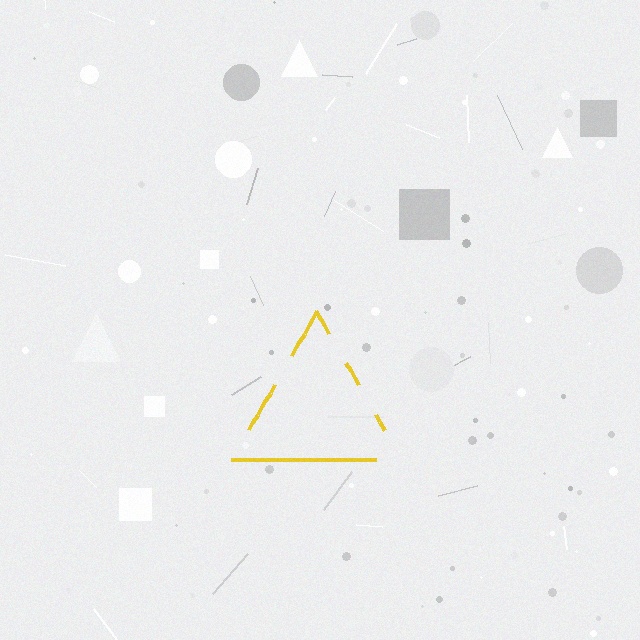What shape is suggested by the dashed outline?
The dashed outline suggests a triangle.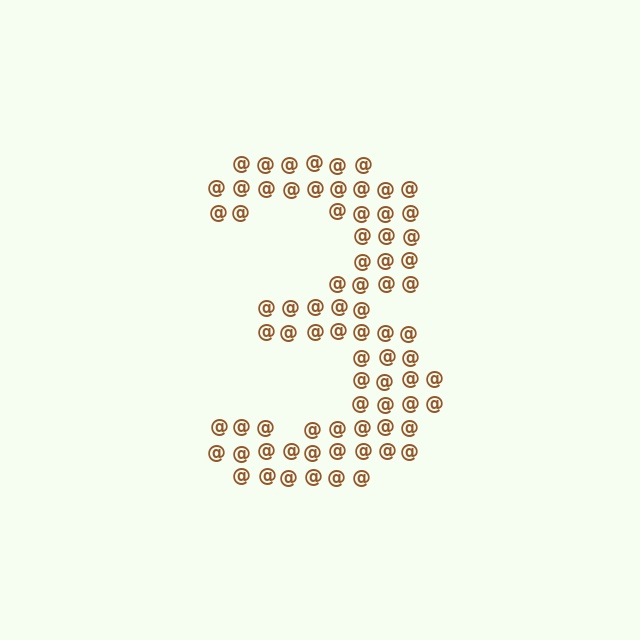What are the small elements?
The small elements are at signs.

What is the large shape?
The large shape is the digit 3.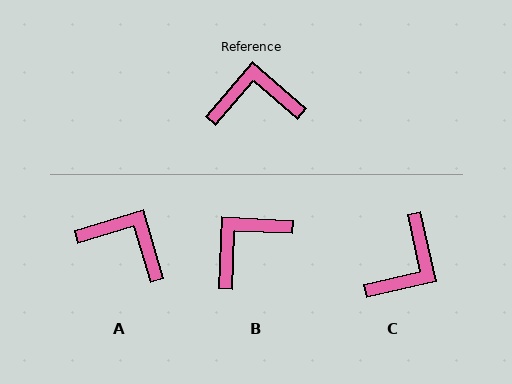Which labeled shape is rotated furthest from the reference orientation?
C, about 127 degrees away.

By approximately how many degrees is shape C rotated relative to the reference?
Approximately 127 degrees clockwise.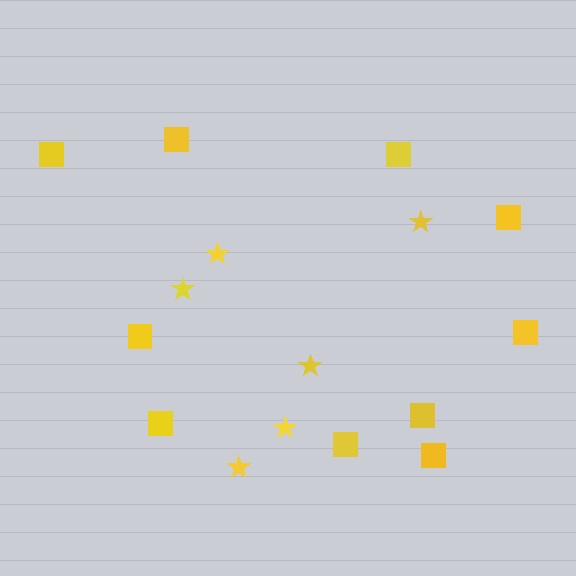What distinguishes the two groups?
There are 2 groups: one group of squares (10) and one group of stars (6).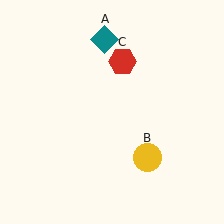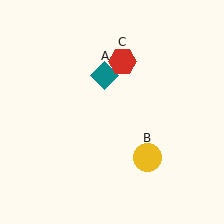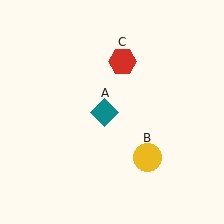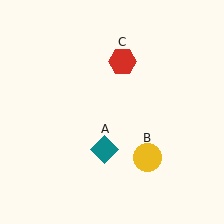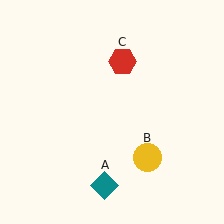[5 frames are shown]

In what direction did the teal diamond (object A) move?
The teal diamond (object A) moved down.